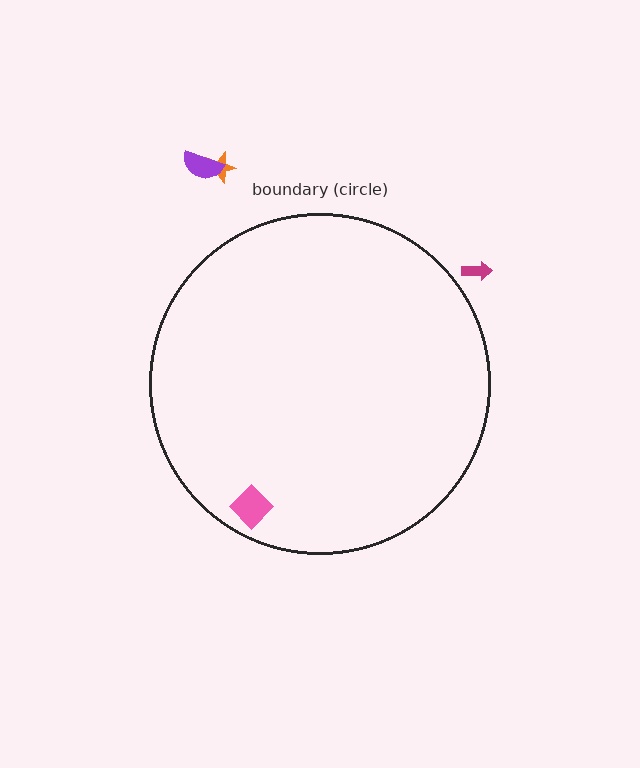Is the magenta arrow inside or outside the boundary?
Outside.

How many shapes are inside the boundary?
1 inside, 3 outside.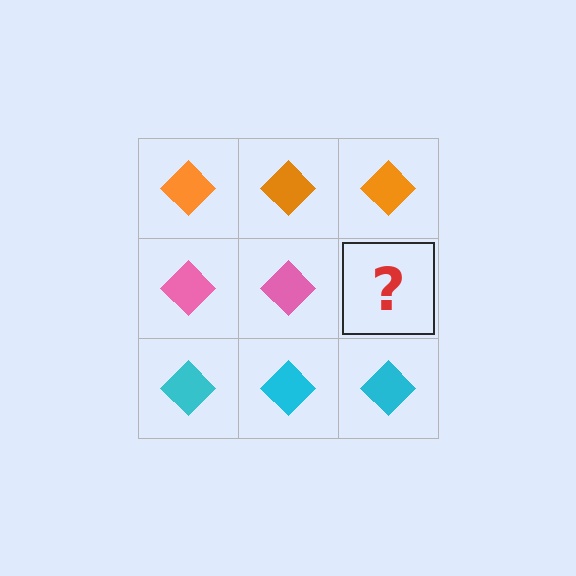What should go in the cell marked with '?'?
The missing cell should contain a pink diamond.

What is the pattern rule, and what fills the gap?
The rule is that each row has a consistent color. The gap should be filled with a pink diamond.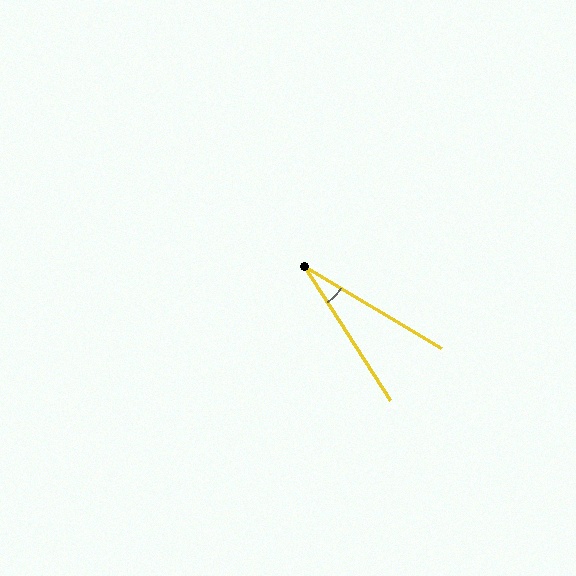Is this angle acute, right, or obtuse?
It is acute.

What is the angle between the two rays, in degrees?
Approximately 27 degrees.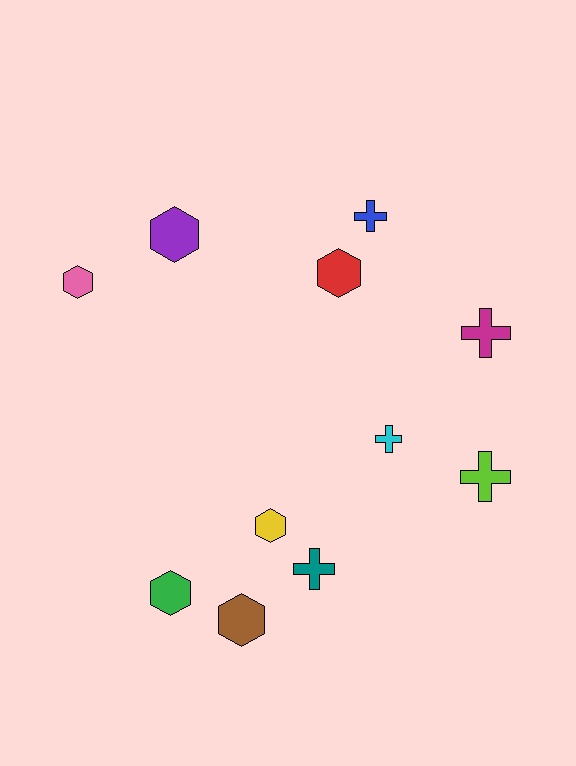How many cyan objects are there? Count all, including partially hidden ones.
There is 1 cyan object.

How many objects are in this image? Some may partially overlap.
There are 11 objects.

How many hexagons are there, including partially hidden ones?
There are 6 hexagons.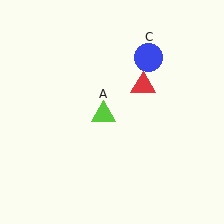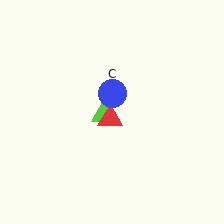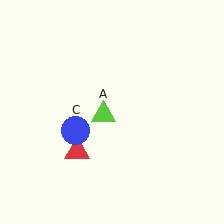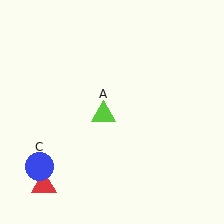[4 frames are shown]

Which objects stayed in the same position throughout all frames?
Lime triangle (object A) remained stationary.